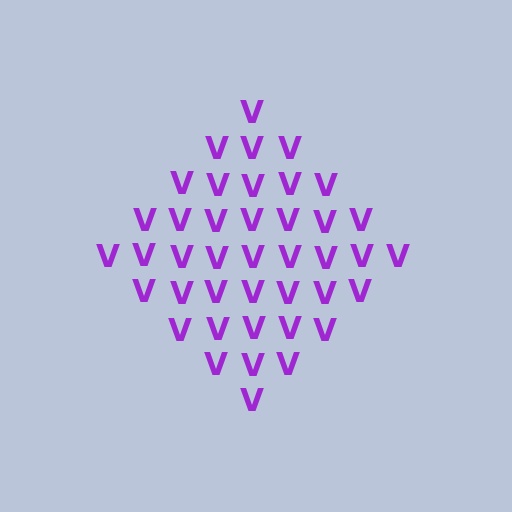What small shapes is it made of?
It is made of small letter V's.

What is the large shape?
The large shape is a diamond.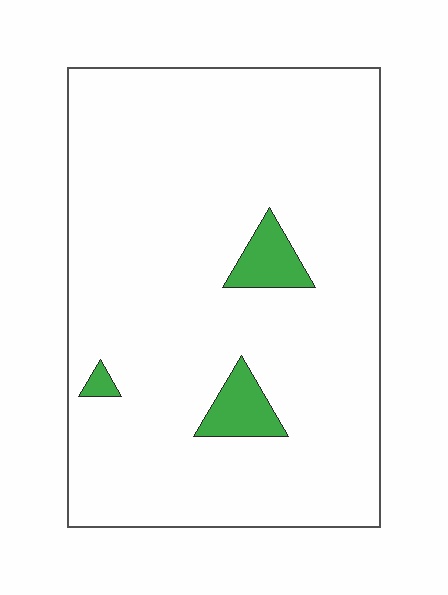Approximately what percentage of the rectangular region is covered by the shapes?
Approximately 5%.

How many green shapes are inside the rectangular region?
3.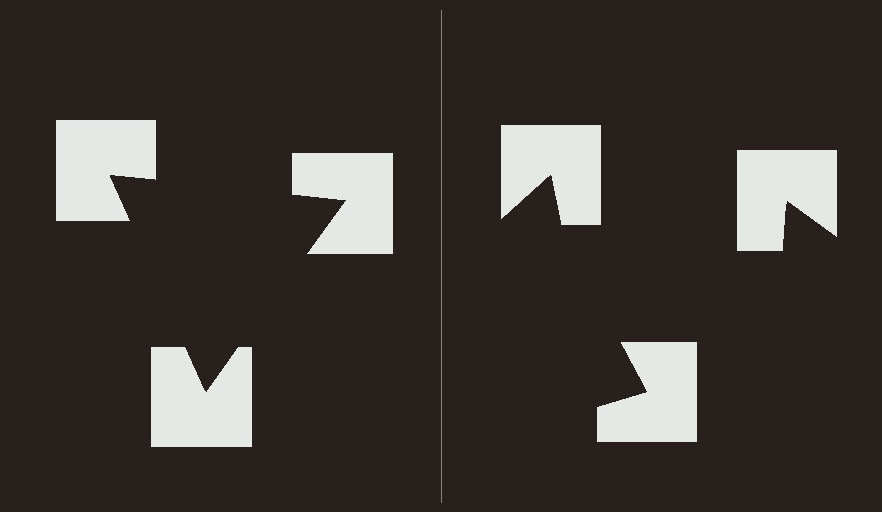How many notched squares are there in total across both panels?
6 — 3 on each side.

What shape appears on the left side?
An illusory triangle.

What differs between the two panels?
The notched squares are positioned identically on both sides; only the wedge orientations differ. On the left they align to a triangle; on the right they are misaligned.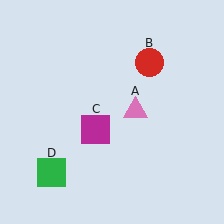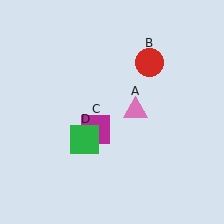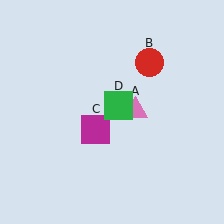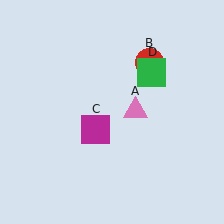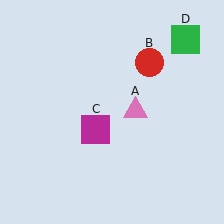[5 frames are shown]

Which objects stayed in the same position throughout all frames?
Pink triangle (object A) and red circle (object B) and magenta square (object C) remained stationary.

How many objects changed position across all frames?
1 object changed position: green square (object D).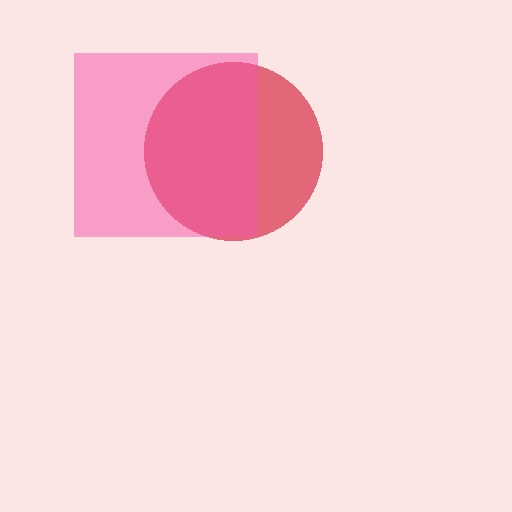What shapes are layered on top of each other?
The layered shapes are: a red circle, a pink square.